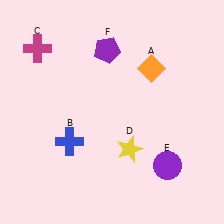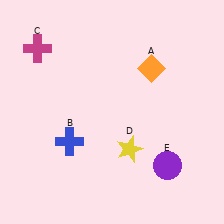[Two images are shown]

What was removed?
The purple pentagon (F) was removed in Image 2.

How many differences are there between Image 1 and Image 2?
There is 1 difference between the two images.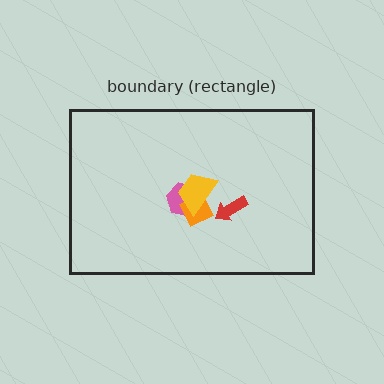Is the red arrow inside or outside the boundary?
Inside.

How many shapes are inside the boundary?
4 inside, 0 outside.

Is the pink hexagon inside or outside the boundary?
Inside.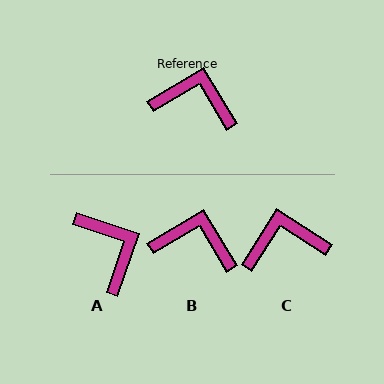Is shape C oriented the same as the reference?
No, it is off by about 26 degrees.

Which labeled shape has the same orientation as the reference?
B.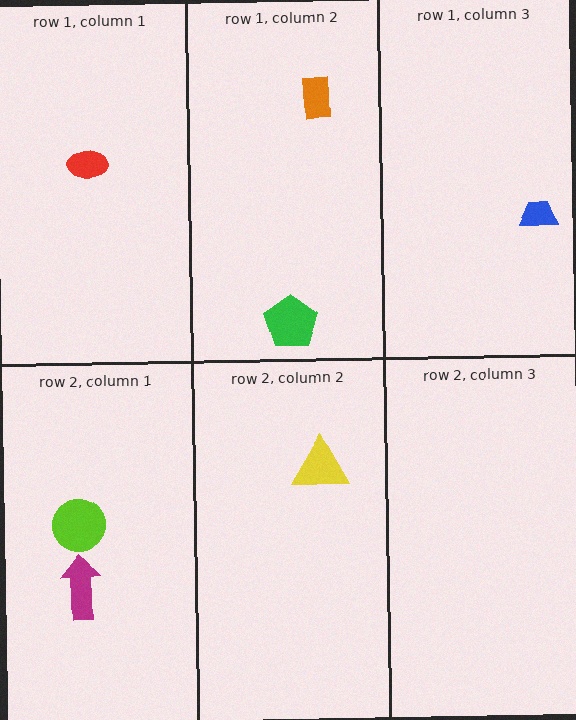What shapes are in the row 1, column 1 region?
The red ellipse.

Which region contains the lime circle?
The row 2, column 1 region.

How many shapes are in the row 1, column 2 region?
2.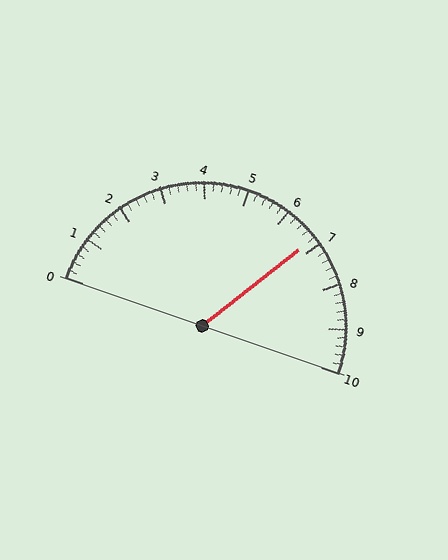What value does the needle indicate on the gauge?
The needle indicates approximately 6.8.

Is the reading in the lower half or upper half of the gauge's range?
The reading is in the upper half of the range (0 to 10).